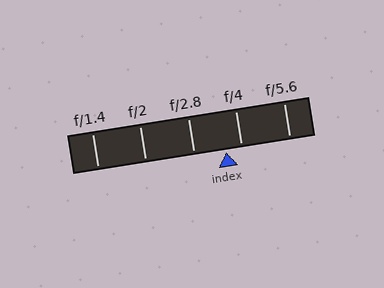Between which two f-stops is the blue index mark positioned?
The index mark is between f/2.8 and f/4.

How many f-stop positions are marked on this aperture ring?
There are 5 f-stop positions marked.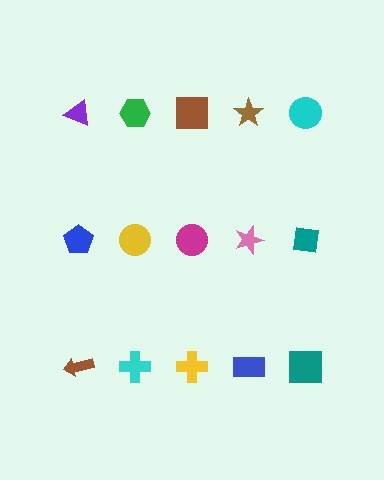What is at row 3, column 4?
A blue rectangle.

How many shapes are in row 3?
5 shapes.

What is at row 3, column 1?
A brown arrow.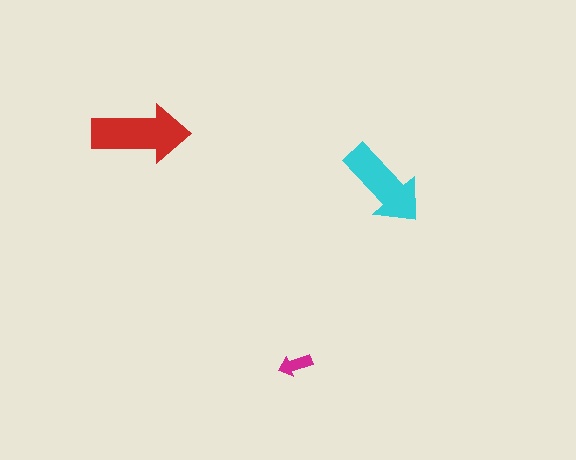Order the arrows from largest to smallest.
the red one, the cyan one, the magenta one.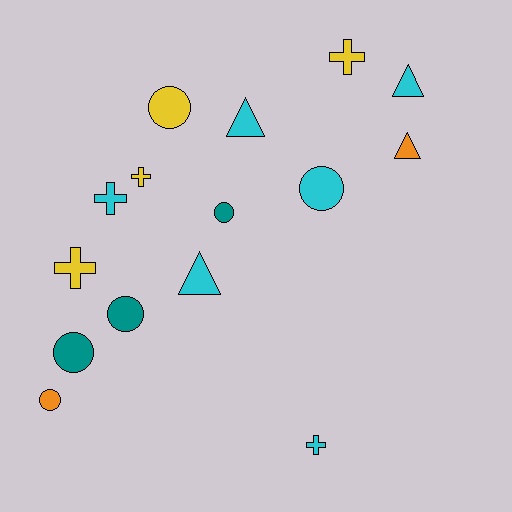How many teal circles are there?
There are 3 teal circles.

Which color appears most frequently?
Cyan, with 6 objects.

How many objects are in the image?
There are 15 objects.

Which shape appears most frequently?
Circle, with 6 objects.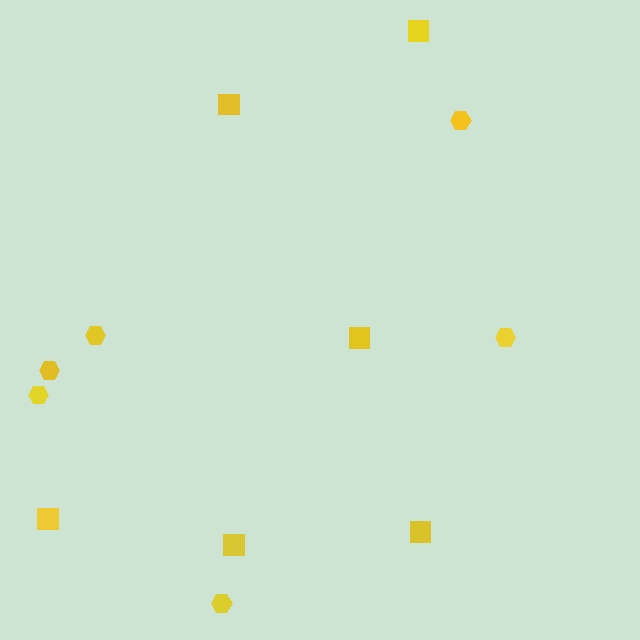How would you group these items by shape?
There are 2 groups: one group of hexagons (6) and one group of squares (6).